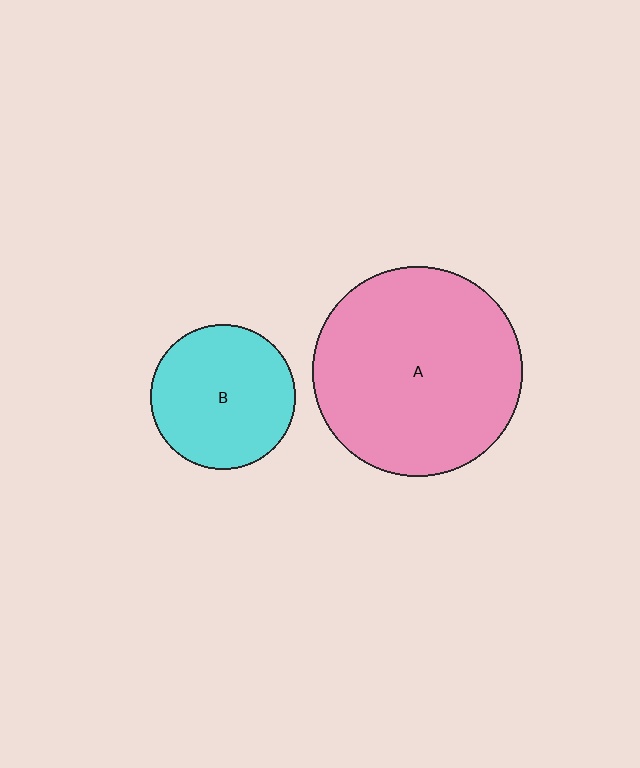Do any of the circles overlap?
No, none of the circles overlap.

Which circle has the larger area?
Circle A (pink).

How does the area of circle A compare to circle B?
Approximately 2.1 times.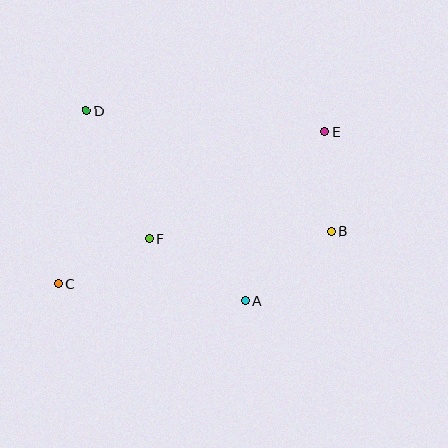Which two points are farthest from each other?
Points C and E are farthest from each other.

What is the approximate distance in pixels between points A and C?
The distance between A and C is approximately 188 pixels.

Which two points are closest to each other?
Points B and E are closest to each other.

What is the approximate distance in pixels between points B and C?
The distance between B and C is approximately 278 pixels.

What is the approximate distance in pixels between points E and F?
The distance between E and F is approximately 205 pixels.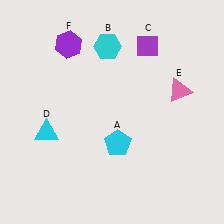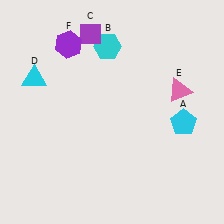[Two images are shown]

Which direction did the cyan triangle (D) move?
The cyan triangle (D) moved up.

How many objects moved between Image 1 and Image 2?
3 objects moved between the two images.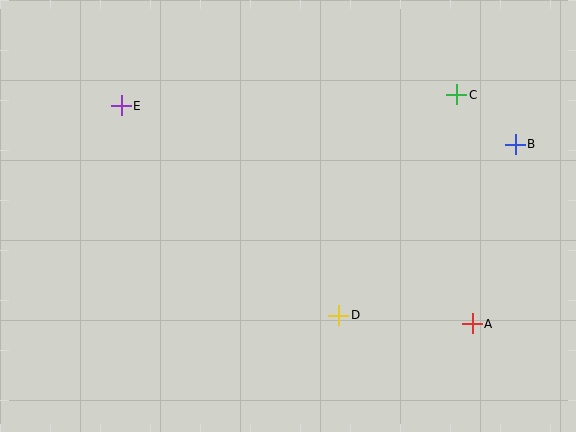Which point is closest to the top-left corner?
Point E is closest to the top-left corner.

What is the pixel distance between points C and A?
The distance between C and A is 229 pixels.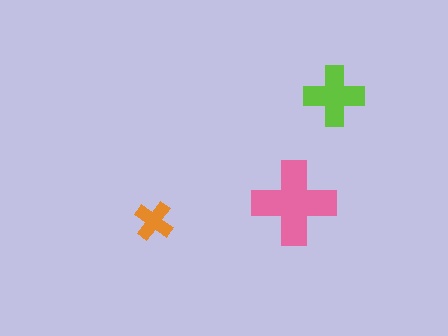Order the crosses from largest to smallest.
the pink one, the lime one, the orange one.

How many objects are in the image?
There are 3 objects in the image.